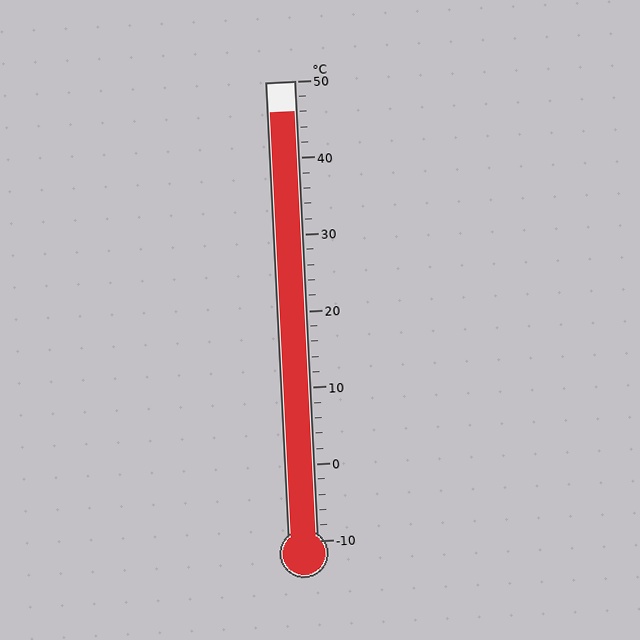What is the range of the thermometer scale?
The thermometer scale ranges from -10°C to 50°C.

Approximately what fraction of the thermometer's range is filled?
The thermometer is filled to approximately 95% of its range.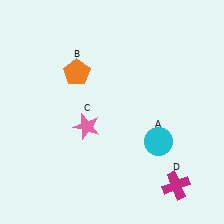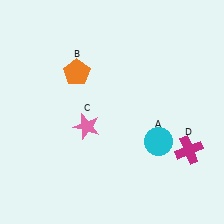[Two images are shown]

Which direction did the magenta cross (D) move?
The magenta cross (D) moved up.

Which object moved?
The magenta cross (D) moved up.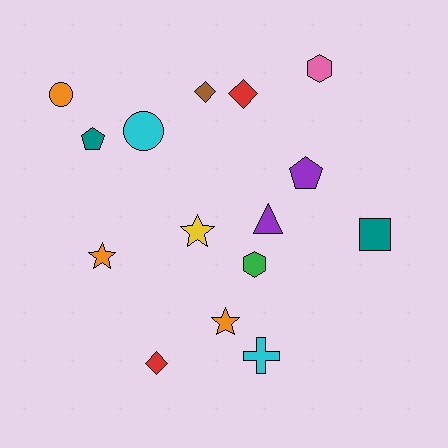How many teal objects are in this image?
There are 2 teal objects.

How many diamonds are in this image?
There are 3 diamonds.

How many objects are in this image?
There are 15 objects.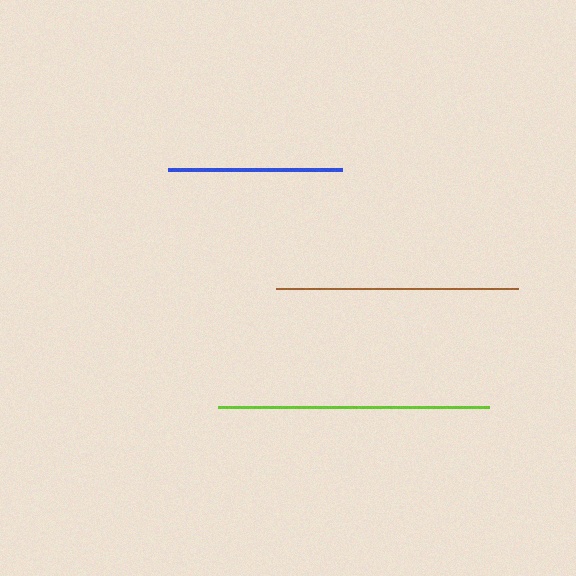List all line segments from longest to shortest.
From longest to shortest: lime, brown, blue.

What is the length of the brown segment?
The brown segment is approximately 241 pixels long.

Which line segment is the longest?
The lime line is the longest at approximately 271 pixels.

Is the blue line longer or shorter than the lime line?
The lime line is longer than the blue line.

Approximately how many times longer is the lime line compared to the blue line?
The lime line is approximately 1.6 times the length of the blue line.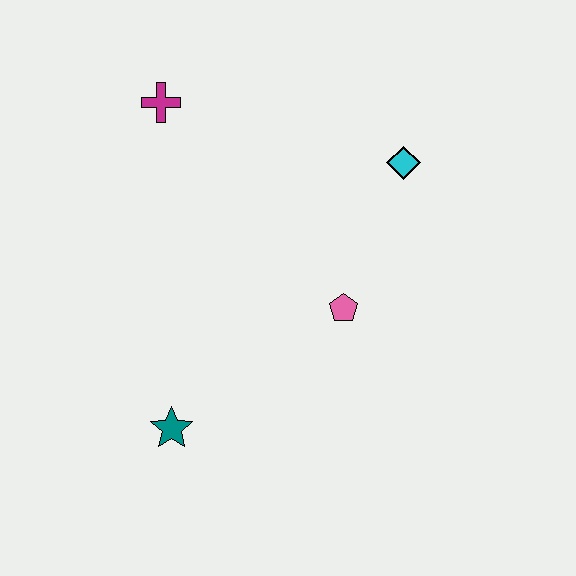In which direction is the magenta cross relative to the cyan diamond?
The magenta cross is to the left of the cyan diamond.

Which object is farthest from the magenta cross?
The teal star is farthest from the magenta cross.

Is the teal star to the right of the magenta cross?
Yes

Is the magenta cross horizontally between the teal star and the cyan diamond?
No